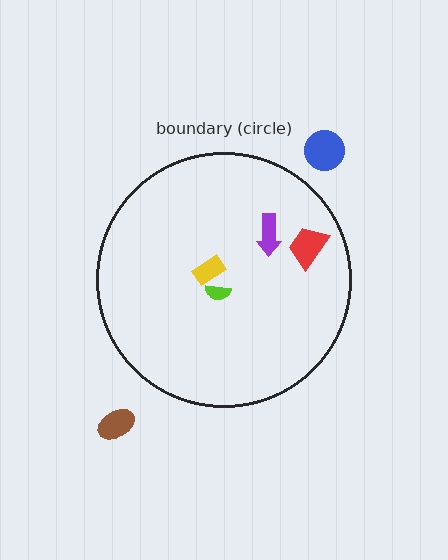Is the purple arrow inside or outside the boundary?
Inside.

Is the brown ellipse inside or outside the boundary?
Outside.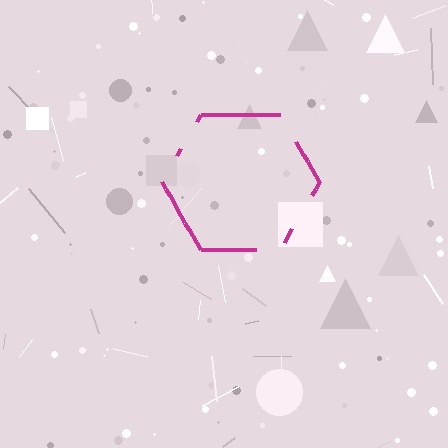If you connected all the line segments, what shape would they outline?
They would outline a hexagon.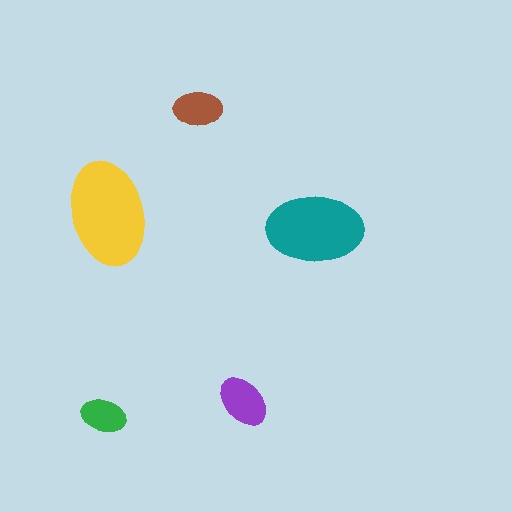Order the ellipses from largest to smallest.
the yellow one, the teal one, the purple one, the brown one, the green one.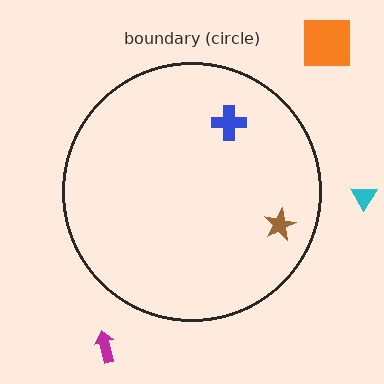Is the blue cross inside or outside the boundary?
Inside.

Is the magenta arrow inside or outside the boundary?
Outside.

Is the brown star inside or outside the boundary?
Inside.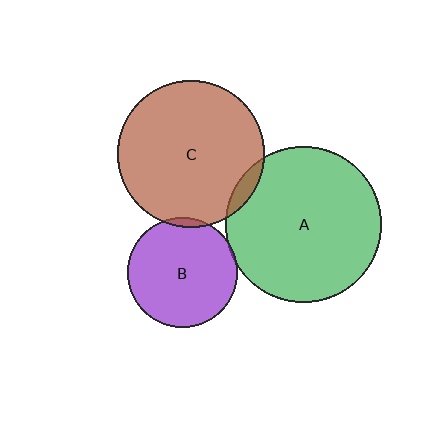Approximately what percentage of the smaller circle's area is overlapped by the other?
Approximately 5%.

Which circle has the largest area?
Circle A (green).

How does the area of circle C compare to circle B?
Approximately 1.8 times.